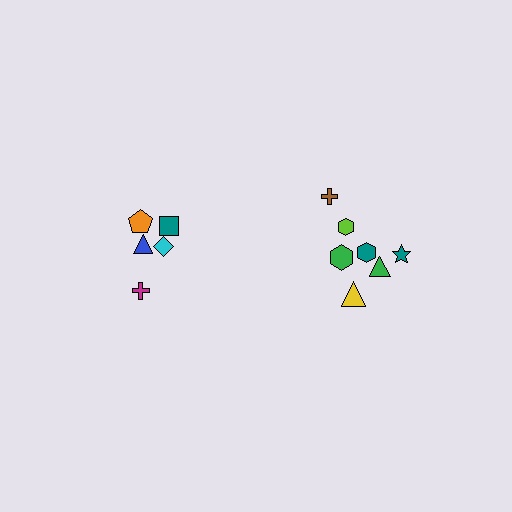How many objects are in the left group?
There are 5 objects.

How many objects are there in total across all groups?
There are 12 objects.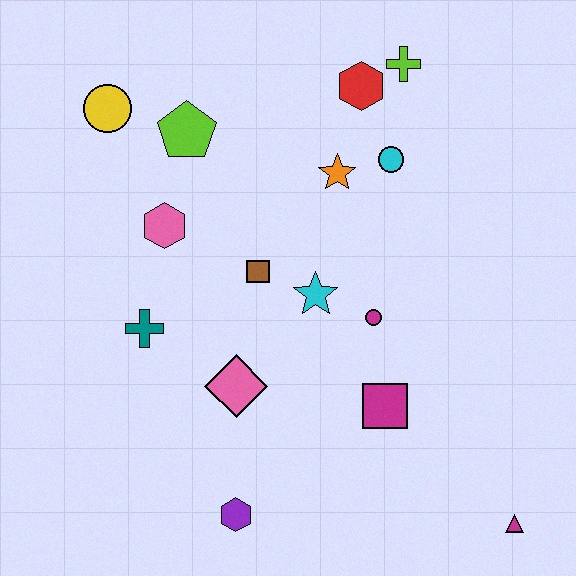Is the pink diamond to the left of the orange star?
Yes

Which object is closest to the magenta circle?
The cyan star is closest to the magenta circle.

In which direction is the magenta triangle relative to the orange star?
The magenta triangle is below the orange star.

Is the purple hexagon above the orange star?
No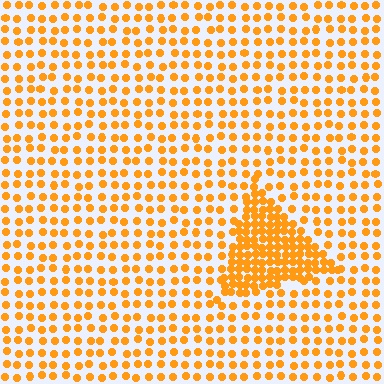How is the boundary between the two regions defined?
The boundary is defined by a change in element density (approximately 2.5x ratio). All elements are the same color, size, and shape.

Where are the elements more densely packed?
The elements are more densely packed inside the triangle boundary.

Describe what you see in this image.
The image contains small orange elements arranged at two different densities. A triangle-shaped region is visible where the elements are more densely packed than the surrounding area.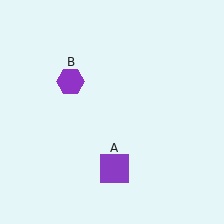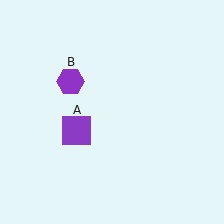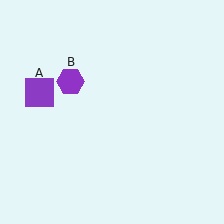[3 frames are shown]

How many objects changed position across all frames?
1 object changed position: purple square (object A).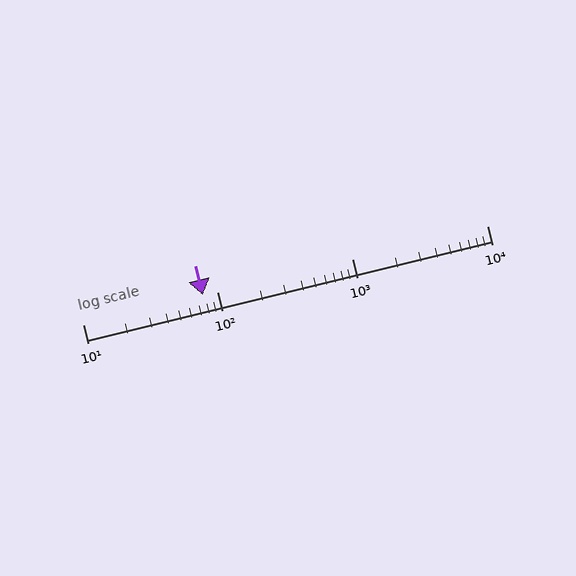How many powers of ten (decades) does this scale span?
The scale spans 3 decades, from 10 to 10000.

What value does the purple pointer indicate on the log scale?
The pointer indicates approximately 78.